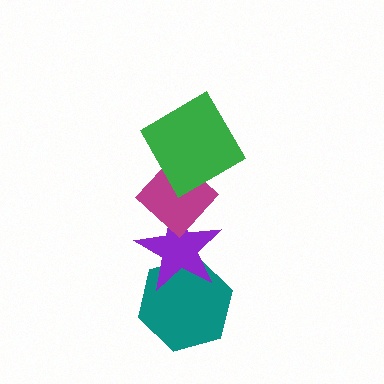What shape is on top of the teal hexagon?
The purple star is on top of the teal hexagon.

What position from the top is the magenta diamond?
The magenta diamond is 2nd from the top.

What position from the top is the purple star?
The purple star is 3rd from the top.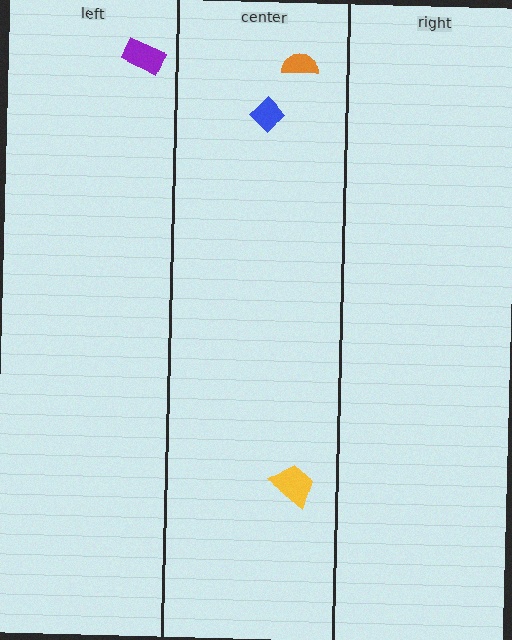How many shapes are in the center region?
3.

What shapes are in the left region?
The purple rectangle.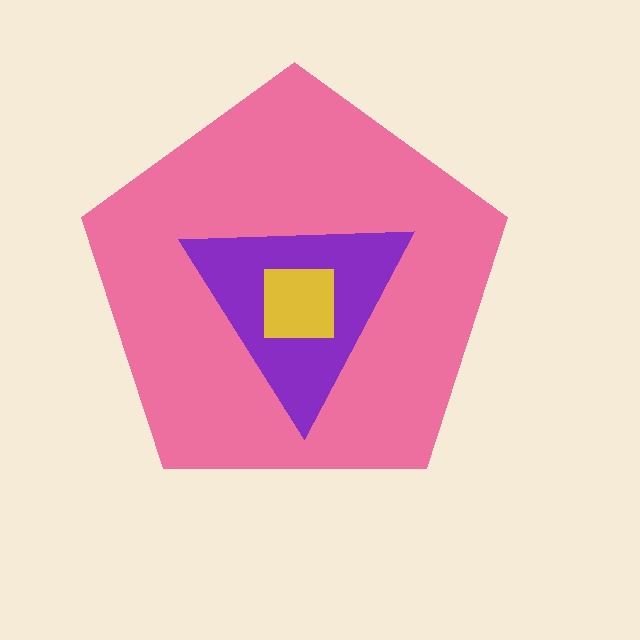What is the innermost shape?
The yellow square.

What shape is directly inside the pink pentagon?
The purple triangle.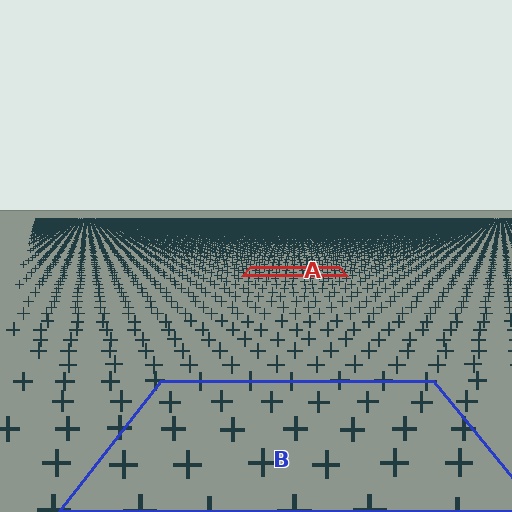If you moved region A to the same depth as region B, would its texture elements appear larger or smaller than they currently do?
They would appear larger. At a closer depth, the same texture elements are projected at a bigger on-screen size.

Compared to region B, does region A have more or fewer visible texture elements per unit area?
Region A has more texture elements per unit area — they are packed more densely because it is farther away.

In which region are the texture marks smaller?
The texture marks are smaller in region A, because it is farther away.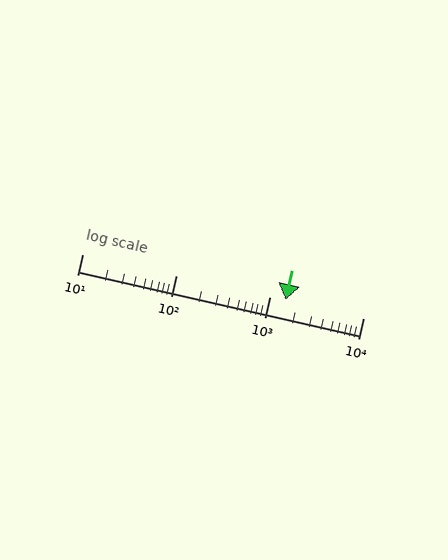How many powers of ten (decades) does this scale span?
The scale spans 3 decades, from 10 to 10000.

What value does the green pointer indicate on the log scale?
The pointer indicates approximately 1500.